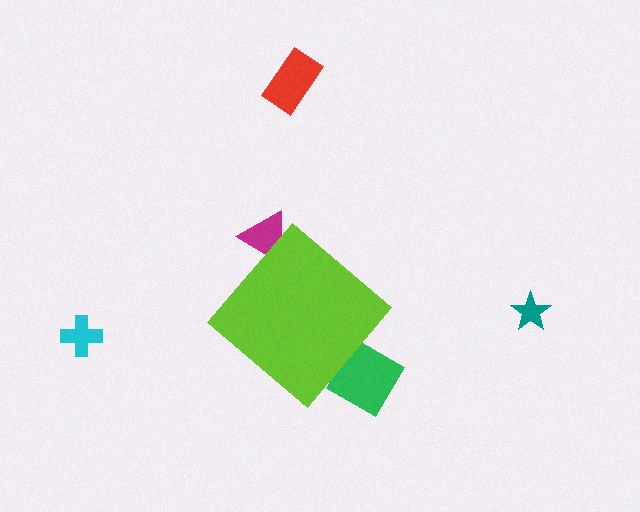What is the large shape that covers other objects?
A lime diamond.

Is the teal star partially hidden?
No, the teal star is fully visible.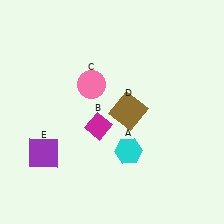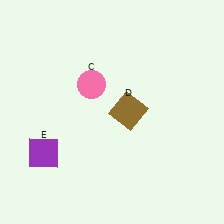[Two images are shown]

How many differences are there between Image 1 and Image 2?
There are 2 differences between the two images.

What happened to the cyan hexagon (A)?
The cyan hexagon (A) was removed in Image 2. It was in the bottom-right area of Image 1.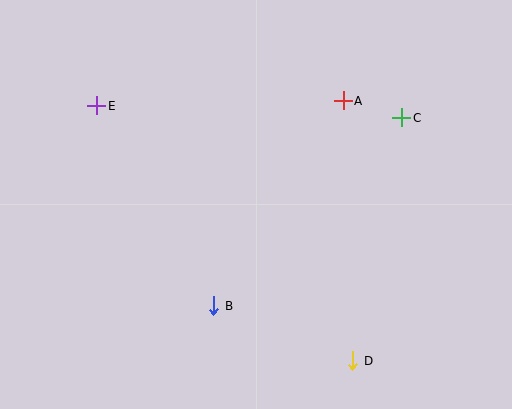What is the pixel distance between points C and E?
The distance between C and E is 305 pixels.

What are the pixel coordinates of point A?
Point A is at (343, 101).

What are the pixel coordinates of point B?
Point B is at (214, 306).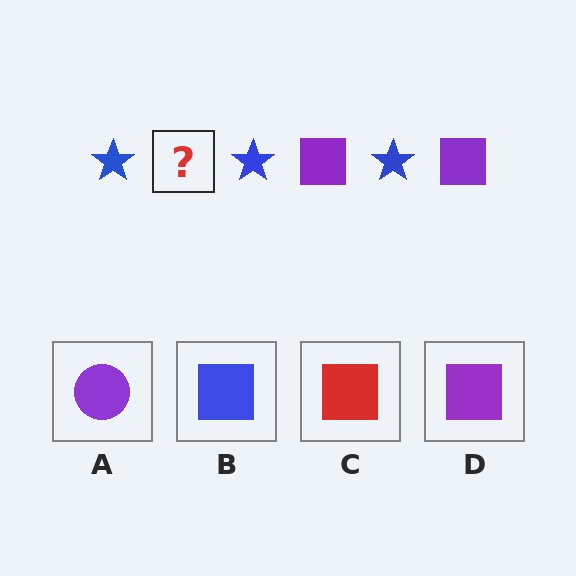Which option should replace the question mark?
Option D.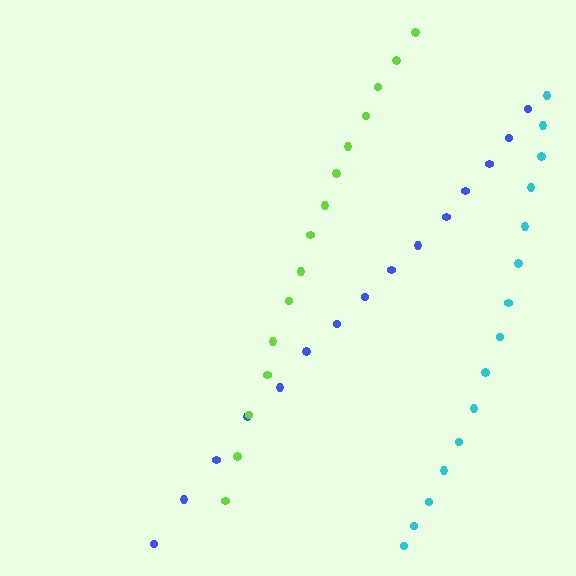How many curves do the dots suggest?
There are 3 distinct paths.